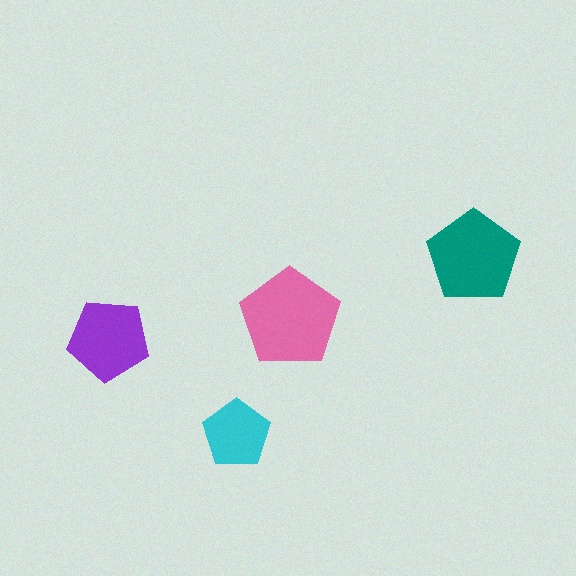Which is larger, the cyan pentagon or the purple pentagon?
The purple one.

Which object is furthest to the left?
The purple pentagon is leftmost.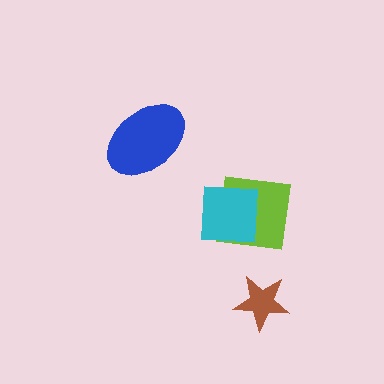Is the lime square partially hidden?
Yes, it is partially covered by another shape.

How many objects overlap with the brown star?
0 objects overlap with the brown star.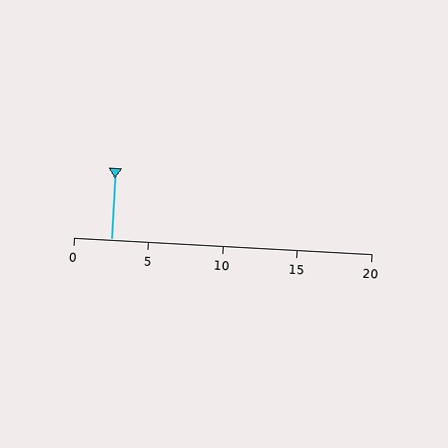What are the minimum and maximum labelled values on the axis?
The axis runs from 0 to 20.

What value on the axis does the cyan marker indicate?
The marker indicates approximately 2.5.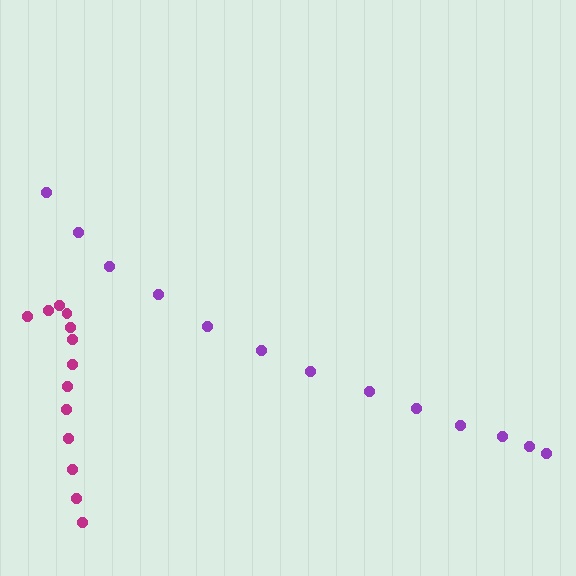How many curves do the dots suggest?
There are 2 distinct paths.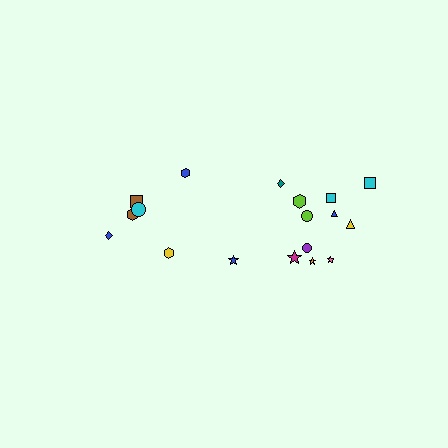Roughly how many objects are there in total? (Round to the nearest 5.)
Roughly 20 objects in total.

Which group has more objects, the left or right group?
The right group.